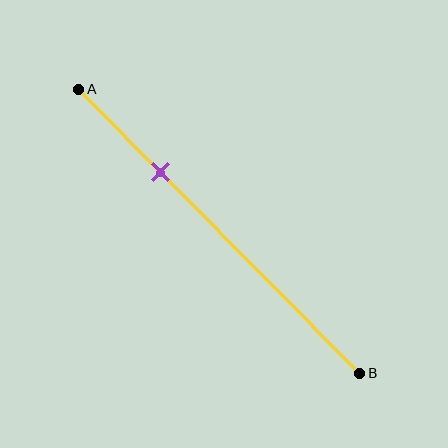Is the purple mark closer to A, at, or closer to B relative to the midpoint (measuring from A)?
The purple mark is closer to point A than the midpoint of segment AB.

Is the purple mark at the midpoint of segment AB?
No, the mark is at about 30% from A, not at the 50% midpoint.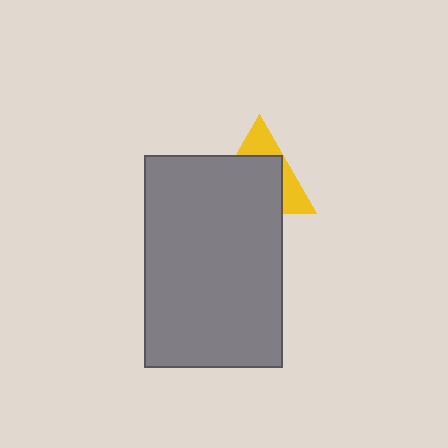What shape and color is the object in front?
The object in front is a gray rectangle.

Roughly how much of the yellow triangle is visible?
A small part of it is visible (roughly 35%).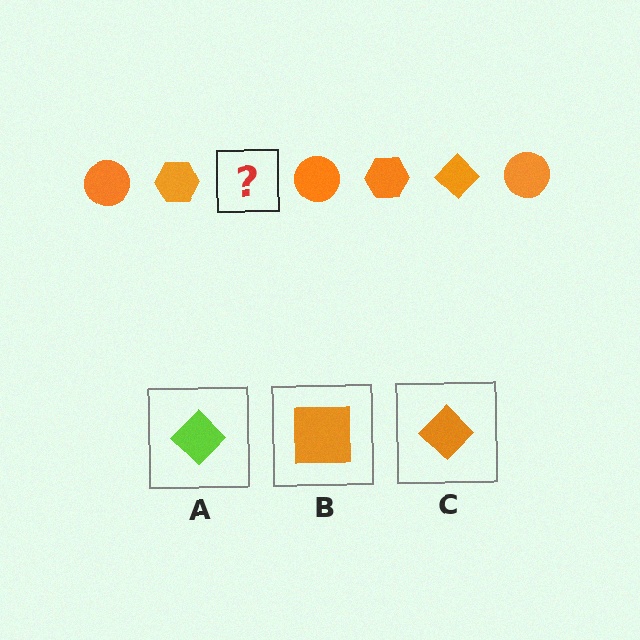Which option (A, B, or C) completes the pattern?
C.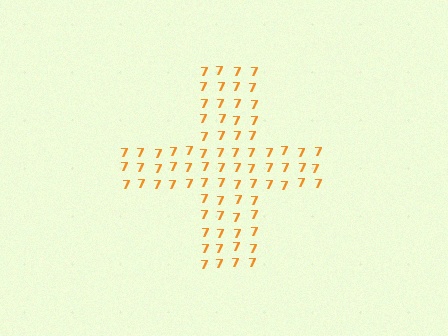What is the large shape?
The large shape is a cross.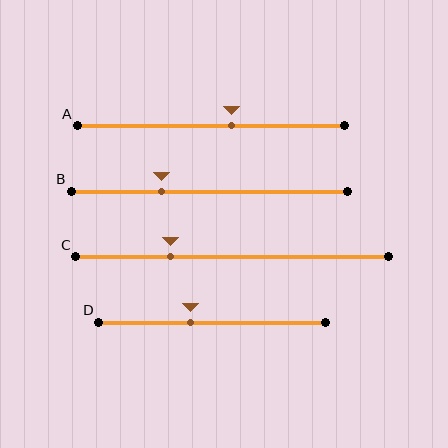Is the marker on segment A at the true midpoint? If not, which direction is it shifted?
No, the marker on segment A is shifted to the right by about 8% of the segment length.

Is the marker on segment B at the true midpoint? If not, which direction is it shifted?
No, the marker on segment B is shifted to the left by about 17% of the segment length.